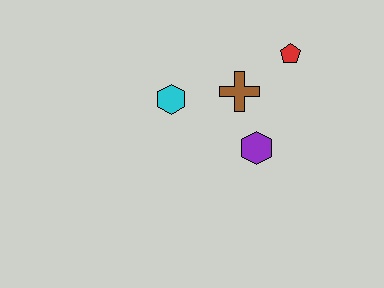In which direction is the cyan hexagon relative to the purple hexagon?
The cyan hexagon is to the left of the purple hexagon.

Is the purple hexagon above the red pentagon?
No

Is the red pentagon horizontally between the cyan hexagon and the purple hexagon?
No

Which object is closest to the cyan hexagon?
The brown cross is closest to the cyan hexagon.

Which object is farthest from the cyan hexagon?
The red pentagon is farthest from the cyan hexagon.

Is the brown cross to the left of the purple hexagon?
Yes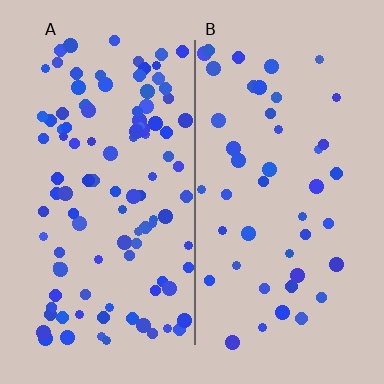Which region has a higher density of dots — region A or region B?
A (the left).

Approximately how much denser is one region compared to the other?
Approximately 2.3× — region A over region B.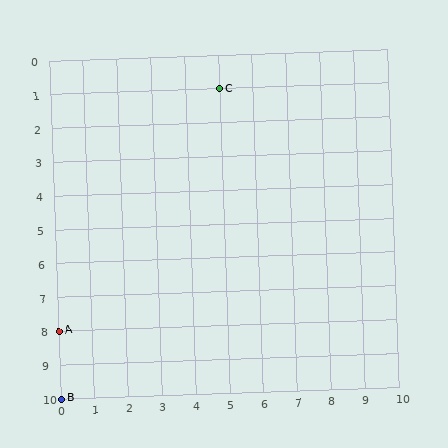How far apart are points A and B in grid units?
Points A and B are 2 rows apart.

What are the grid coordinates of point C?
Point C is at grid coordinates (5, 1).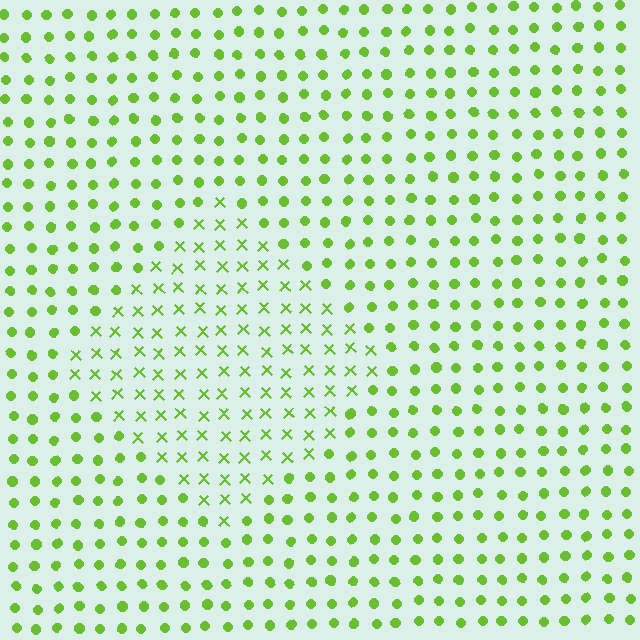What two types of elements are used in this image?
The image uses X marks inside the diamond region and circles outside it.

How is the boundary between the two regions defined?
The boundary is defined by a change in element shape: X marks inside vs. circles outside. All elements share the same color and spacing.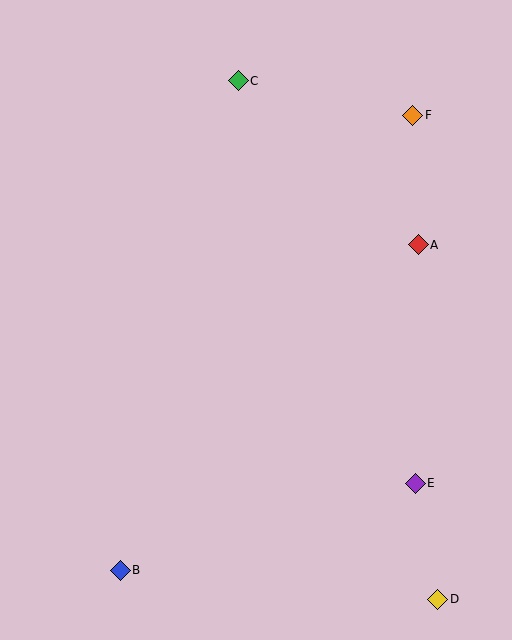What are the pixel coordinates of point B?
Point B is at (120, 570).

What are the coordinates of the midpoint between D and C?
The midpoint between D and C is at (338, 340).